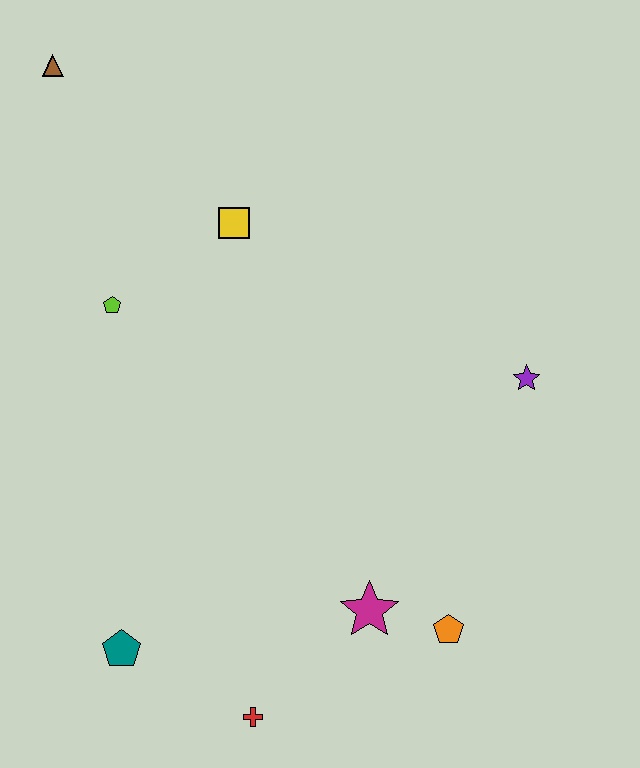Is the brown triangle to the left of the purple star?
Yes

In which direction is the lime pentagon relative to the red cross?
The lime pentagon is above the red cross.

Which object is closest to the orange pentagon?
The magenta star is closest to the orange pentagon.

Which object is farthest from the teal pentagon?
The brown triangle is farthest from the teal pentagon.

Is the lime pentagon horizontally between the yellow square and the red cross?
No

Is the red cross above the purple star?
No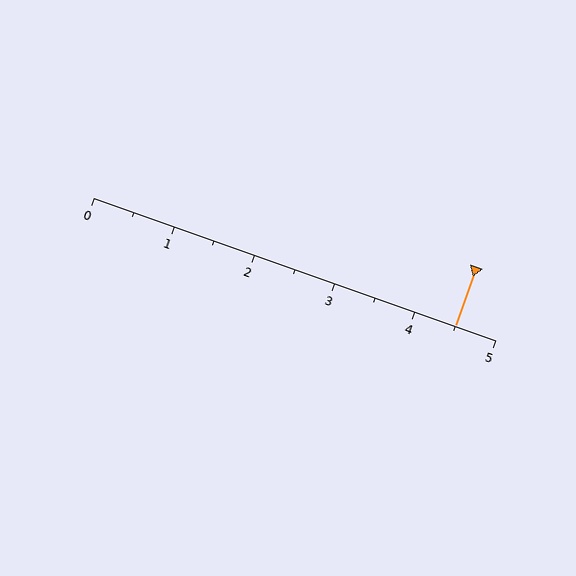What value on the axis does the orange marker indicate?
The marker indicates approximately 4.5.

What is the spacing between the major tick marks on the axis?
The major ticks are spaced 1 apart.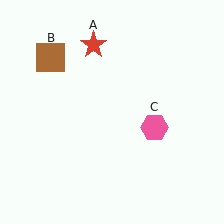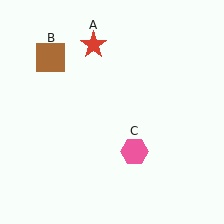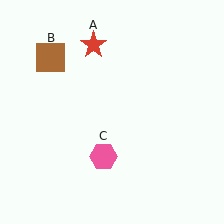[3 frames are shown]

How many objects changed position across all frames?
1 object changed position: pink hexagon (object C).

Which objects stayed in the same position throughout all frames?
Red star (object A) and brown square (object B) remained stationary.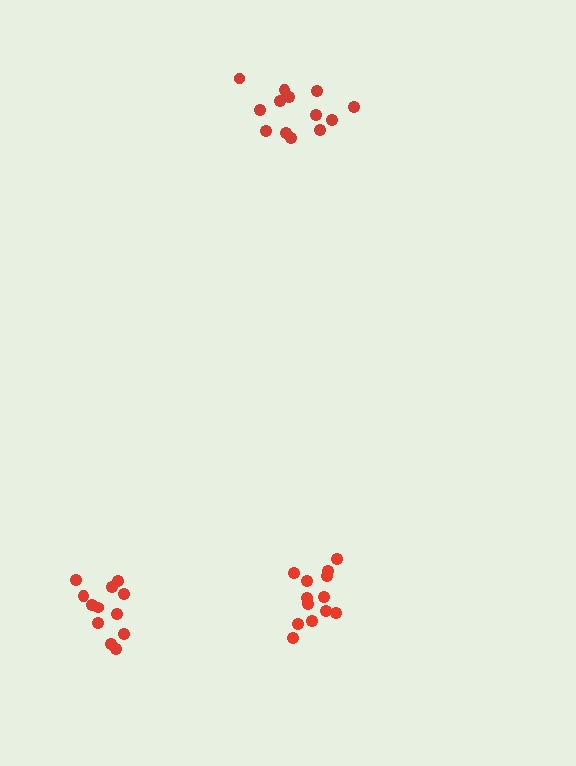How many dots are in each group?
Group 1: 13 dots, Group 2: 13 dots, Group 3: 12 dots (38 total).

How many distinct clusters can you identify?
There are 3 distinct clusters.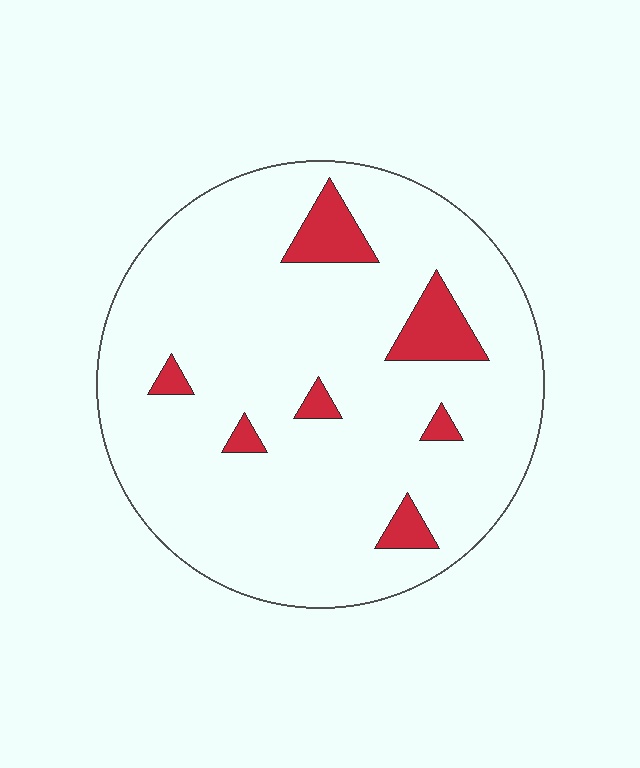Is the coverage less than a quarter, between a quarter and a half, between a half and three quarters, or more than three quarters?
Less than a quarter.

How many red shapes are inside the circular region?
7.